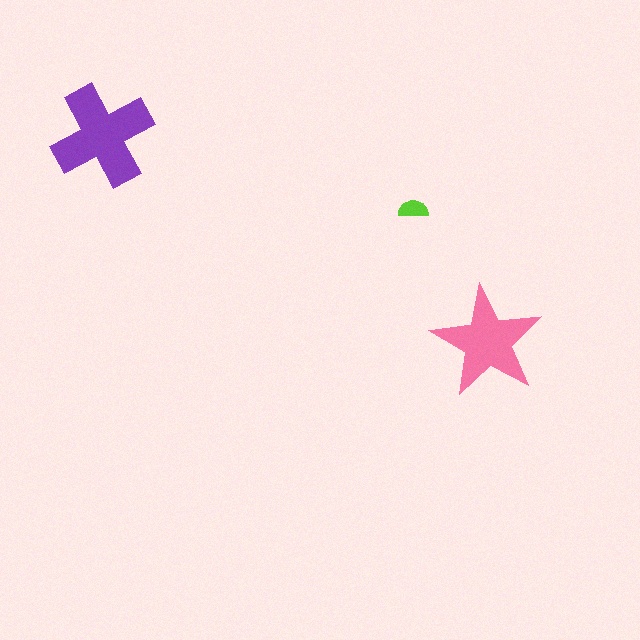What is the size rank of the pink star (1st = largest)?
2nd.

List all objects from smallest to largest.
The lime semicircle, the pink star, the purple cross.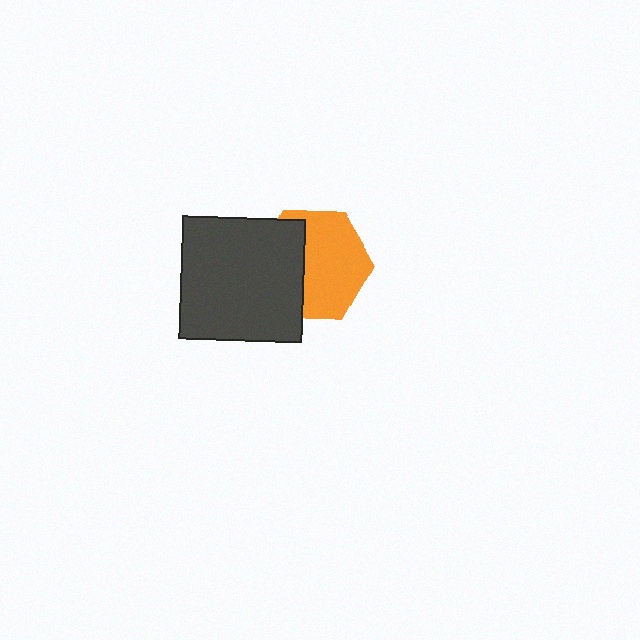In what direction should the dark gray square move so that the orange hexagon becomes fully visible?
The dark gray square should move left. That is the shortest direction to clear the overlap and leave the orange hexagon fully visible.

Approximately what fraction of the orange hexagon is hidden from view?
Roughly 40% of the orange hexagon is hidden behind the dark gray square.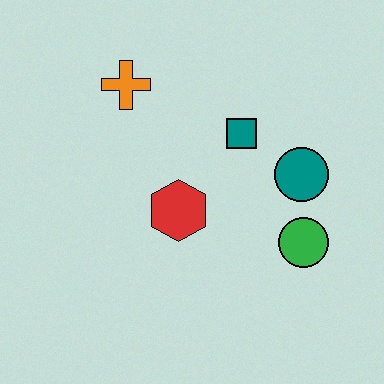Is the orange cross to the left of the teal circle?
Yes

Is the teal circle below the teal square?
Yes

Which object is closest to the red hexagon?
The teal square is closest to the red hexagon.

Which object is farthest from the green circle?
The orange cross is farthest from the green circle.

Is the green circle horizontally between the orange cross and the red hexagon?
No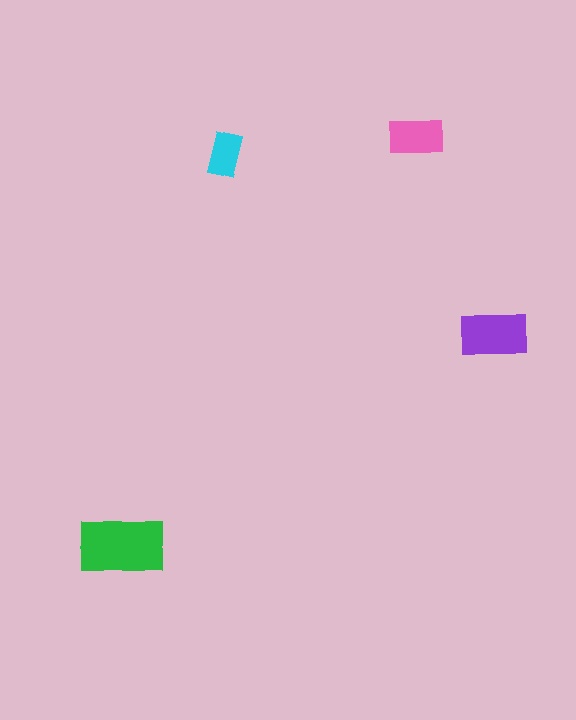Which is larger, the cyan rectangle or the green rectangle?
The green one.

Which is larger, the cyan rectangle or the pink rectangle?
The pink one.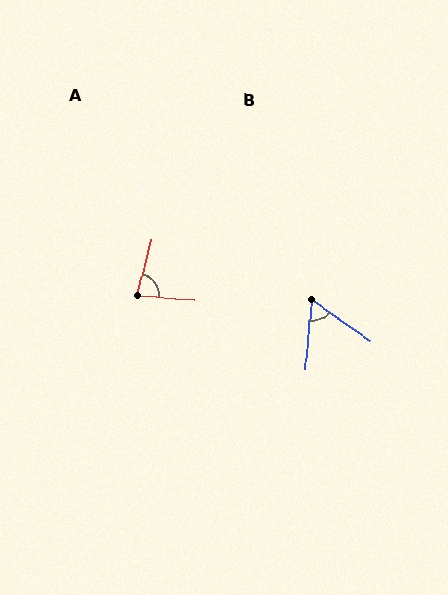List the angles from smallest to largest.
B (61°), A (79°).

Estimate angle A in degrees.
Approximately 79 degrees.